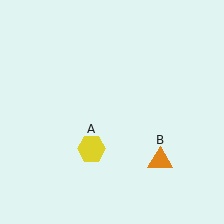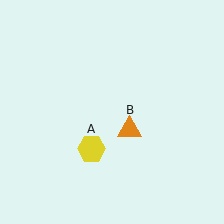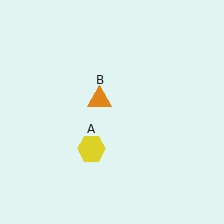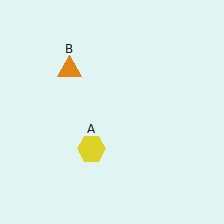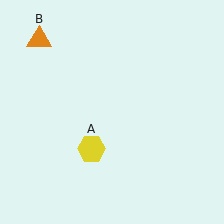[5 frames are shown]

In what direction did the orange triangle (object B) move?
The orange triangle (object B) moved up and to the left.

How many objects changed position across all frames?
1 object changed position: orange triangle (object B).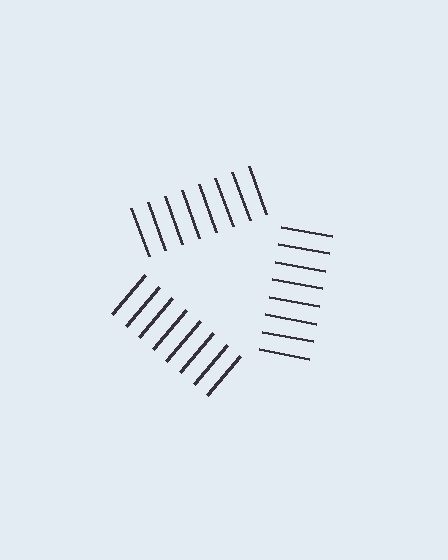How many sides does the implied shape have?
3 sides — the line-ends trace a triangle.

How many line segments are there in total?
24 — 8 along each of the 3 edges.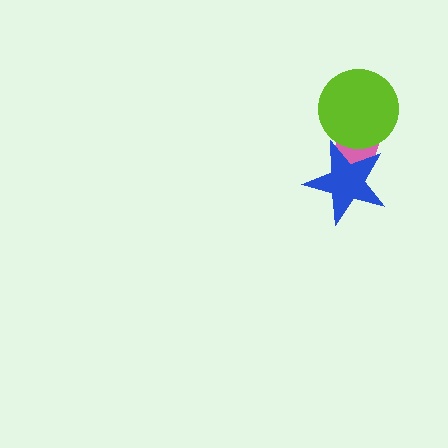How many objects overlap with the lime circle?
2 objects overlap with the lime circle.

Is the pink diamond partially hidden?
Yes, it is partially covered by another shape.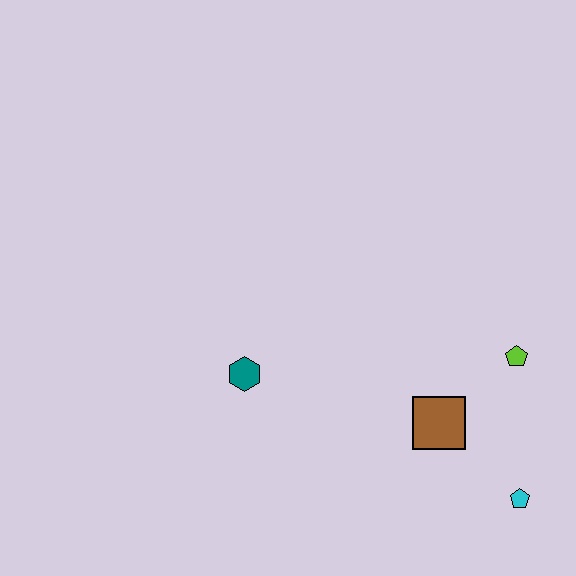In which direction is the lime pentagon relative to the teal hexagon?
The lime pentagon is to the right of the teal hexagon.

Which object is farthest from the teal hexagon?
The cyan pentagon is farthest from the teal hexagon.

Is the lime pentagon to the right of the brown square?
Yes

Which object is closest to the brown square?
The lime pentagon is closest to the brown square.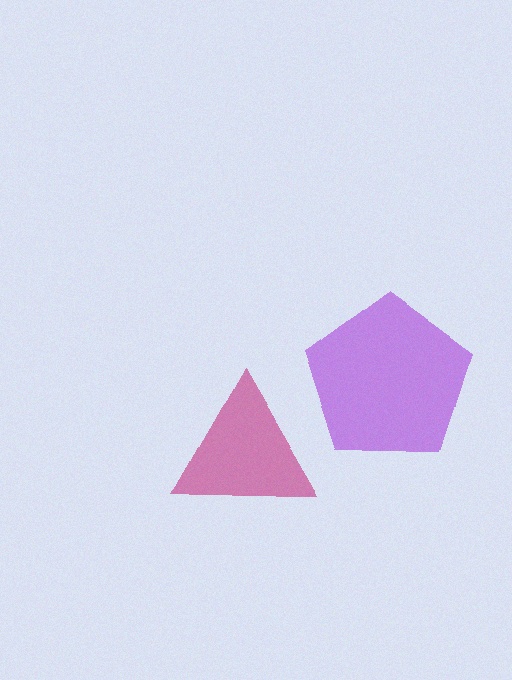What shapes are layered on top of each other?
The layered shapes are: a magenta triangle, a purple pentagon.